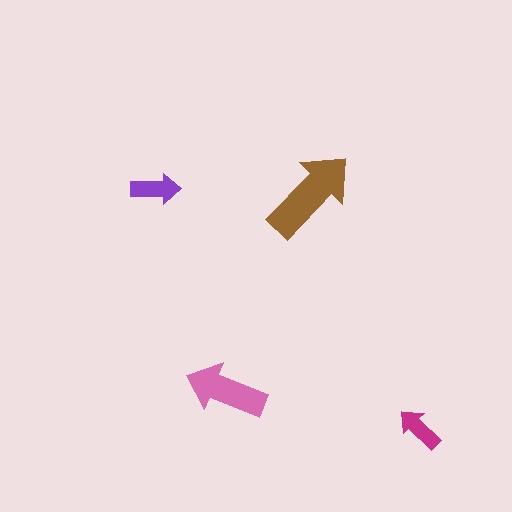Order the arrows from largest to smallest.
the brown one, the pink one, the purple one, the magenta one.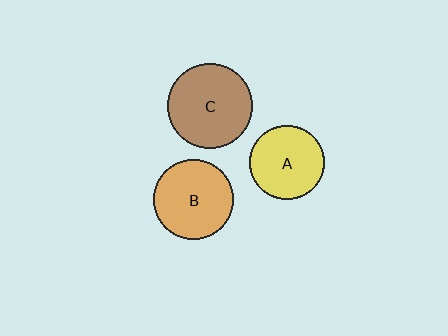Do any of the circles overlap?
No, none of the circles overlap.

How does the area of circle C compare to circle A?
Approximately 1.3 times.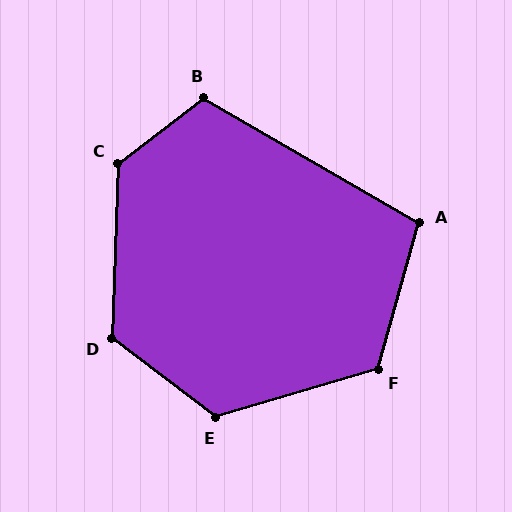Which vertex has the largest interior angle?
C, at approximately 129 degrees.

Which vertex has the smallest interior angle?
A, at approximately 104 degrees.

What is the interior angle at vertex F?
Approximately 122 degrees (obtuse).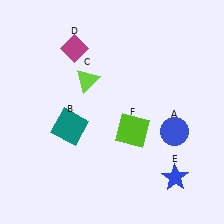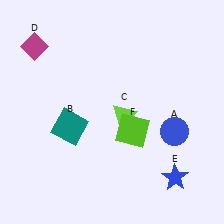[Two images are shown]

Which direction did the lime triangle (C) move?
The lime triangle (C) moved right.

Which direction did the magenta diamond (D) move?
The magenta diamond (D) moved left.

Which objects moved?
The objects that moved are: the lime triangle (C), the magenta diamond (D).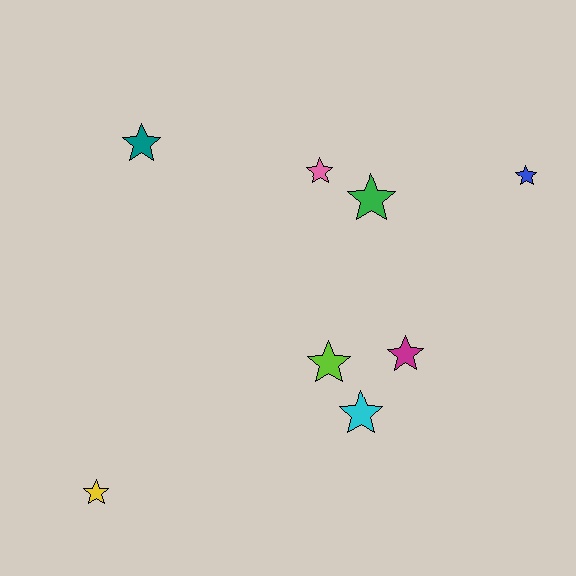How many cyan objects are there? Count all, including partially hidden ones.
There is 1 cyan object.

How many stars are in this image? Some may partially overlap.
There are 8 stars.